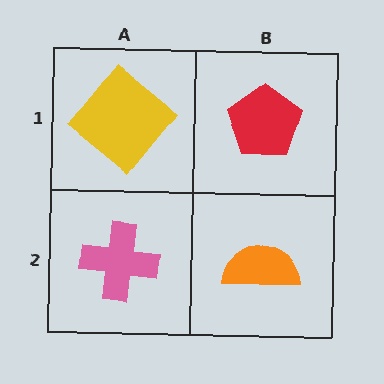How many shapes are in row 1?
2 shapes.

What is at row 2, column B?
An orange semicircle.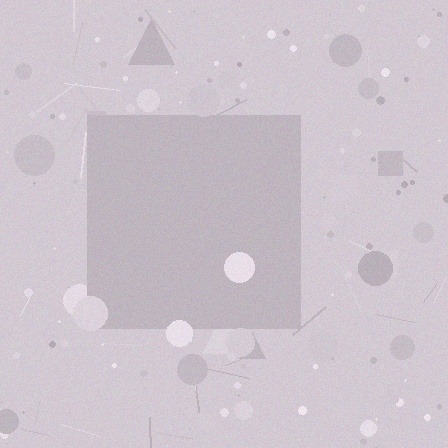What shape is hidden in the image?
A square is hidden in the image.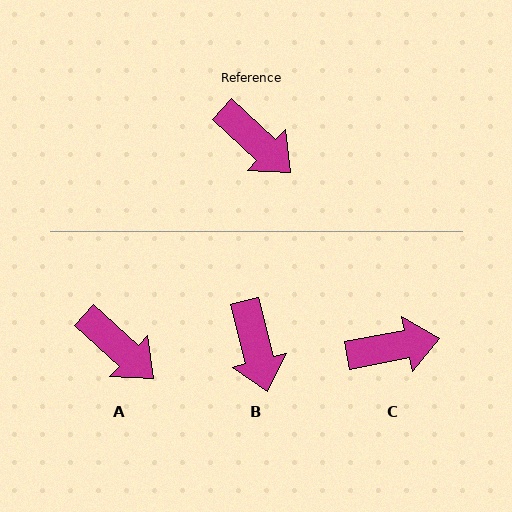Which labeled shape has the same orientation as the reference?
A.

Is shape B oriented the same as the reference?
No, it is off by about 33 degrees.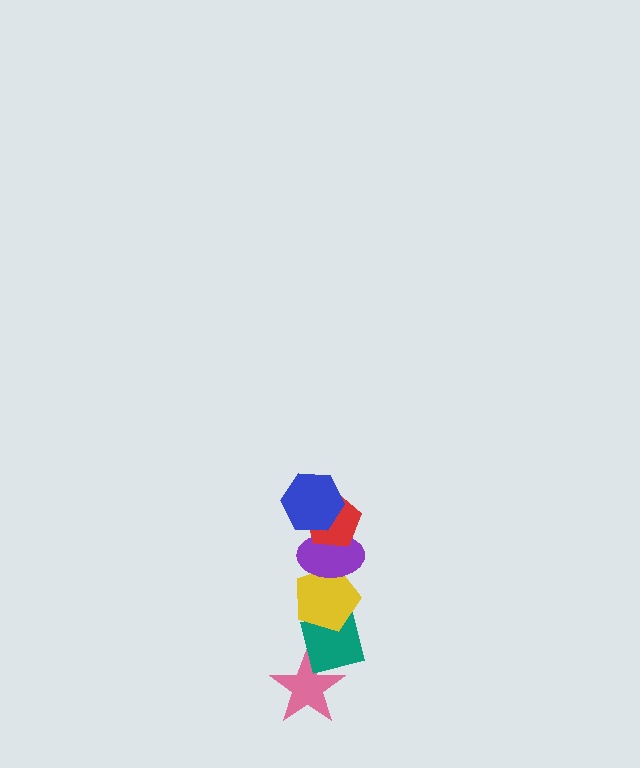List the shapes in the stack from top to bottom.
From top to bottom: the blue hexagon, the red pentagon, the purple ellipse, the yellow pentagon, the teal square, the pink star.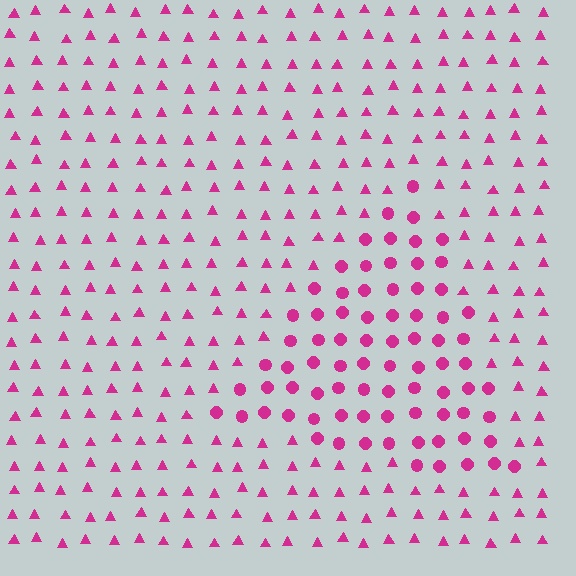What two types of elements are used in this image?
The image uses circles inside the triangle region and triangles outside it.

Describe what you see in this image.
The image is filled with small magenta elements arranged in a uniform grid. A triangle-shaped region contains circles, while the surrounding area contains triangles. The boundary is defined purely by the change in element shape.